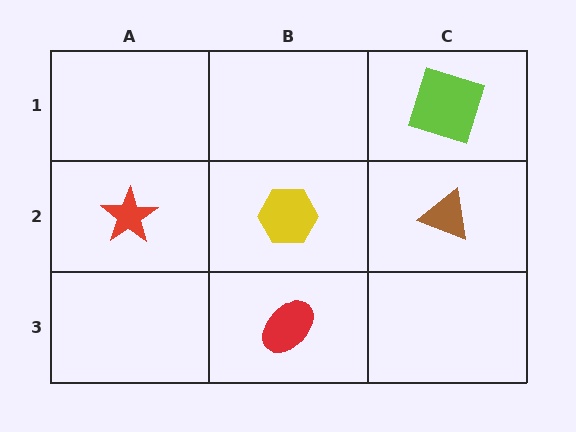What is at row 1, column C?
A lime square.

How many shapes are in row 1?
1 shape.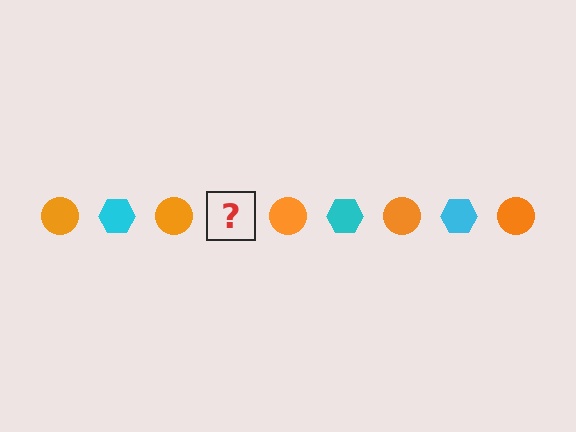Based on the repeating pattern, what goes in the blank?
The blank should be a cyan hexagon.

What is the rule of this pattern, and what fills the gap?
The rule is that the pattern alternates between orange circle and cyan hexagon. The gap should be filled with a cyan hexagon.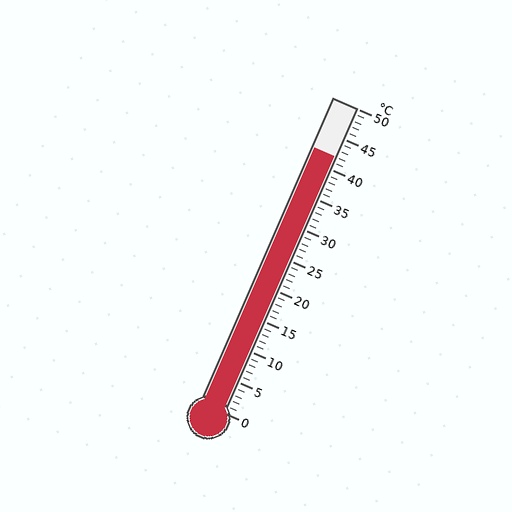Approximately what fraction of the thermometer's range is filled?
The thermometer is filled to approximately 85% of its range.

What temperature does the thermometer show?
The thermometer shows approximately 42°C.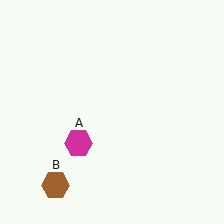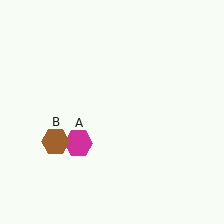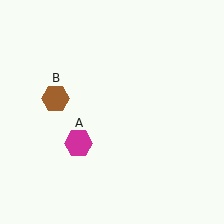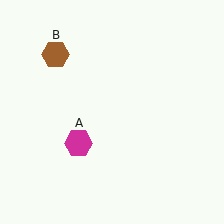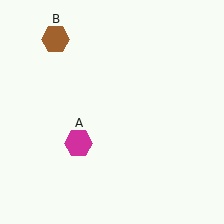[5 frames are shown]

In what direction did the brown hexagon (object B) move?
The brown hexagon (object B) moved up.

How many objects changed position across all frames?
1 object changed position: brown hexagon (object B).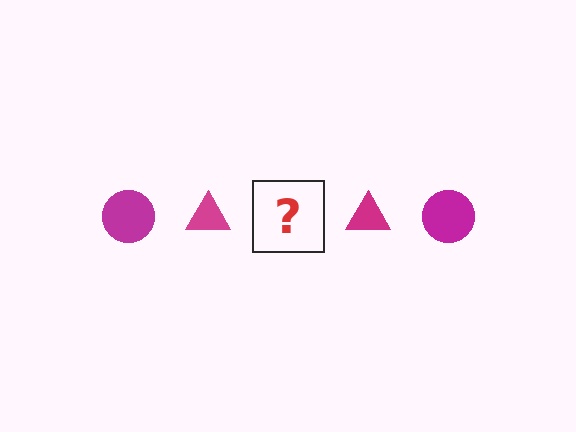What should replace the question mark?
The question mark should be replaced with a magenta circle.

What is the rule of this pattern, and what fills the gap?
The rule is that the pattern cycles through circle, triangle shapes in magenta. The gap should be filled with a magenta circle.